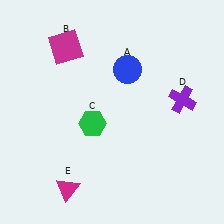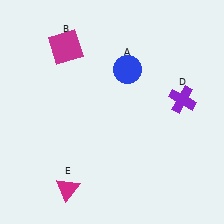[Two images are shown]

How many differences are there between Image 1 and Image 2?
There is 1 difference between the two images.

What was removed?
The green hexagon (C) was removed in Image 2.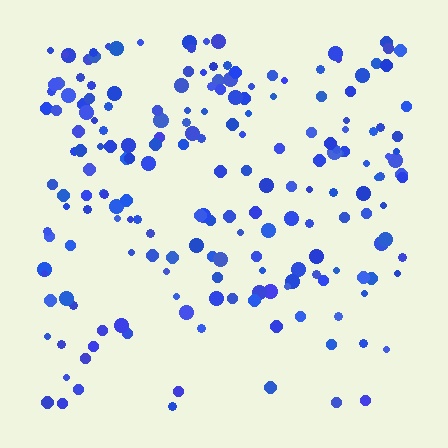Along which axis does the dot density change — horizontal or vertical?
Vertical.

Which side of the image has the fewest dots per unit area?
The bottom.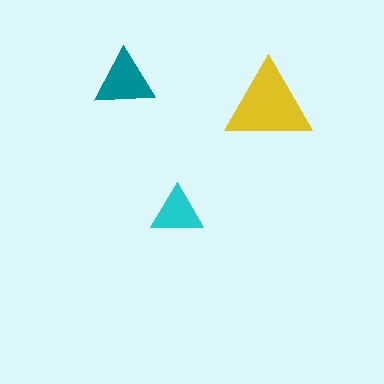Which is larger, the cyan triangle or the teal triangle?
The teal one.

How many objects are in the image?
There are 3 objects in the image.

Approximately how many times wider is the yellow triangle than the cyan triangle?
About 1.5 times wider.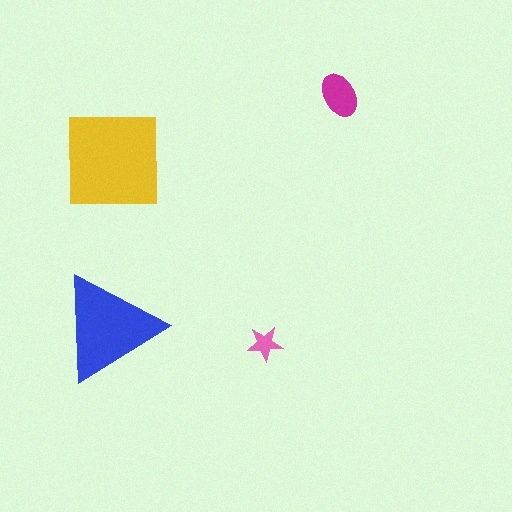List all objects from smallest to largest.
The pink star, the magenta ellipse, the blue triangle, the yellow square.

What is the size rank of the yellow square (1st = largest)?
1st.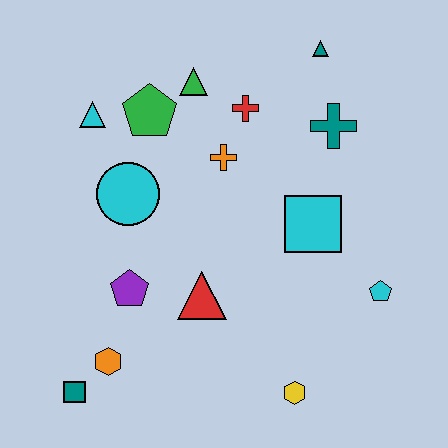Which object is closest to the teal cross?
The teal triangle is closest to the teal cross.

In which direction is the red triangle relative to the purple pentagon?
The red triangle is to the right of the purple pentagon.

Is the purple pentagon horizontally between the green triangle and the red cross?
No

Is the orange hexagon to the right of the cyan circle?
No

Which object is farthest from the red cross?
The teal square is farthest from the red cross.